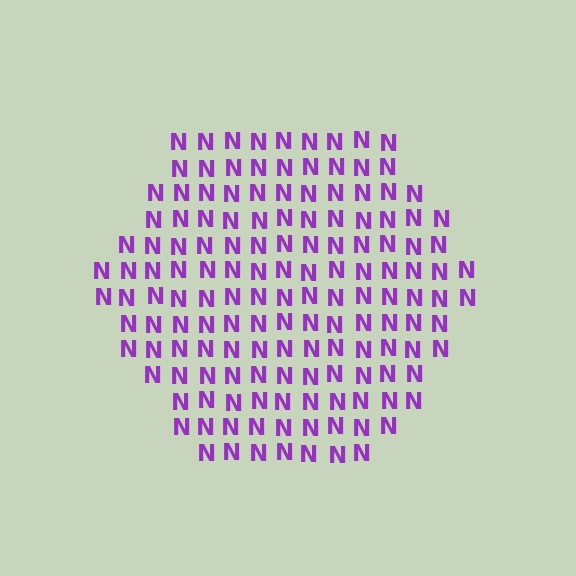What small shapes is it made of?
It is made of small letter N's.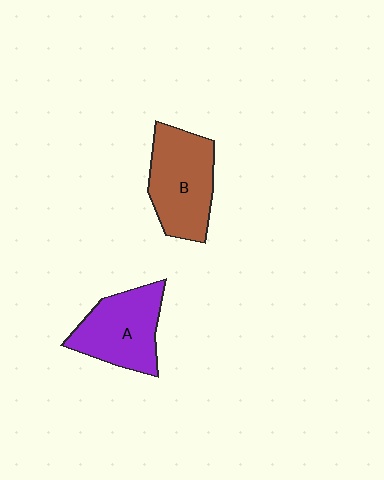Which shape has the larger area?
Shape B (brown).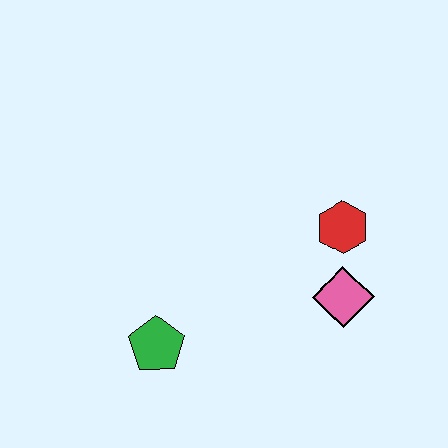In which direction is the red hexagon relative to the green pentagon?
The red hexagon is to the right of the green pentagon.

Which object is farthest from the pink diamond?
The green pentagon is farthest from the pink diamond.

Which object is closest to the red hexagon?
The pink diamond is closest to the red hexagon.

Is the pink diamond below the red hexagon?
Yes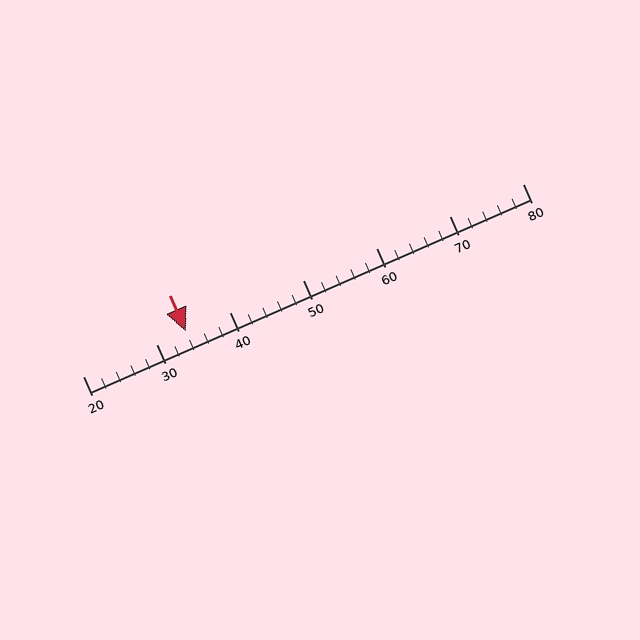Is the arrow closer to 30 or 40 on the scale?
The arrow is closer to 30.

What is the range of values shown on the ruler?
The ruler shows values from 20 to 80.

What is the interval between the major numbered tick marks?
The major tick marks are spaced 10 units apart.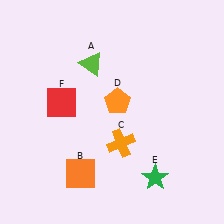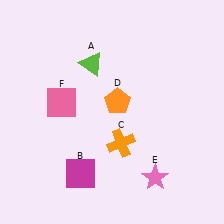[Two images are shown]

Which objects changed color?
B changed from orange to magenta. E changed from green to pink. F changed from red to pink.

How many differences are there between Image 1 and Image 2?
There are 3 differences between the two images.